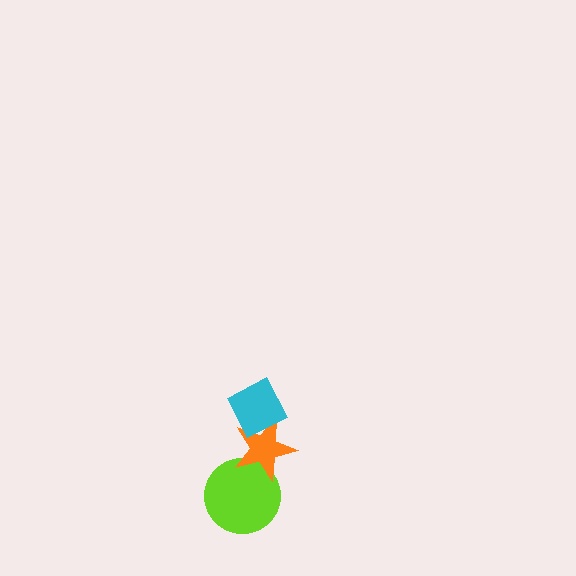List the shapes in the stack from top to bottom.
From top to bottom: the cyan diamond, the orange star, the lime circle.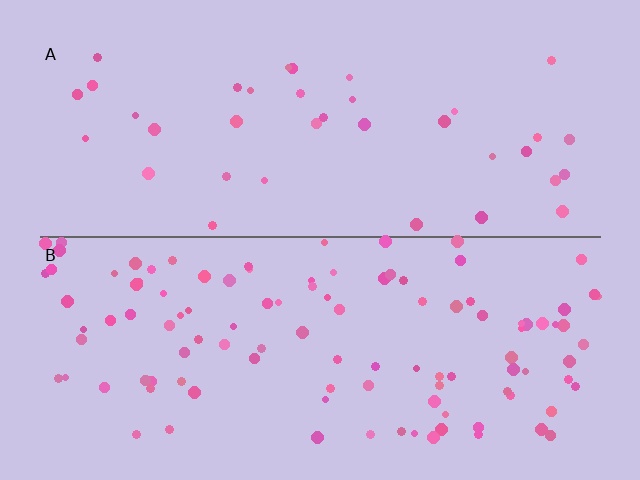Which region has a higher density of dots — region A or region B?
B (the bottom).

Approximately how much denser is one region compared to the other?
Approximately 2.9× — region B over region A.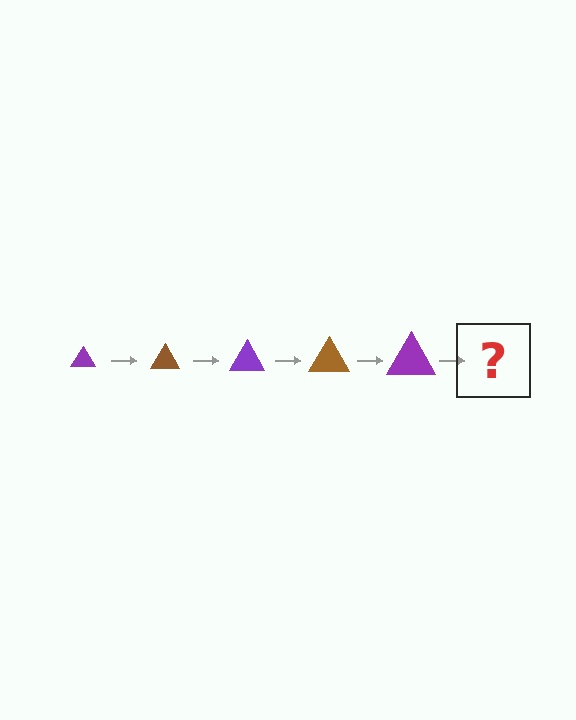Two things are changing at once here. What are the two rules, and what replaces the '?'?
The two rules are that the triangle grows larger each step and the color cycles through purple and brown. The '?' should be a brown triangle, larger than the previous one.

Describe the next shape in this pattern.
It should be a brown triangle, larger than the previous one.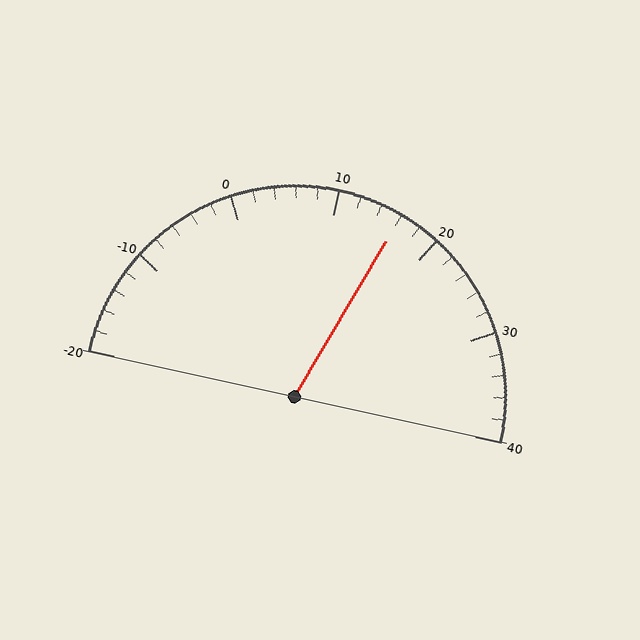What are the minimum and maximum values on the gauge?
The gauge ranges from -20 to 40.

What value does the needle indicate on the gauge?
The needle indicates approximately 16.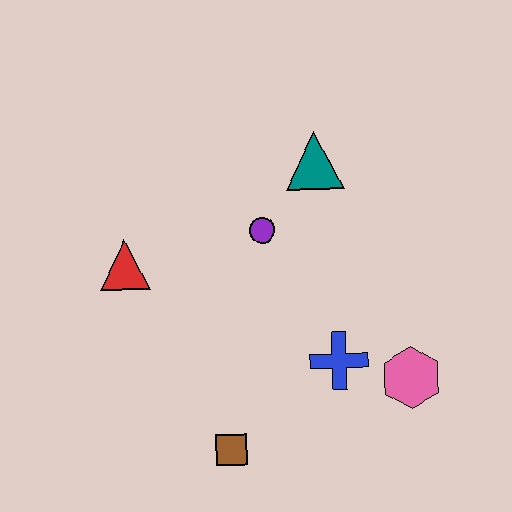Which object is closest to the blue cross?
The pink hexagon is closest to the blue cross.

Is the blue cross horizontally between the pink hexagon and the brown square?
Yes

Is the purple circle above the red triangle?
Yes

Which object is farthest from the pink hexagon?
The red triangle is farthest from the pink hexagon.